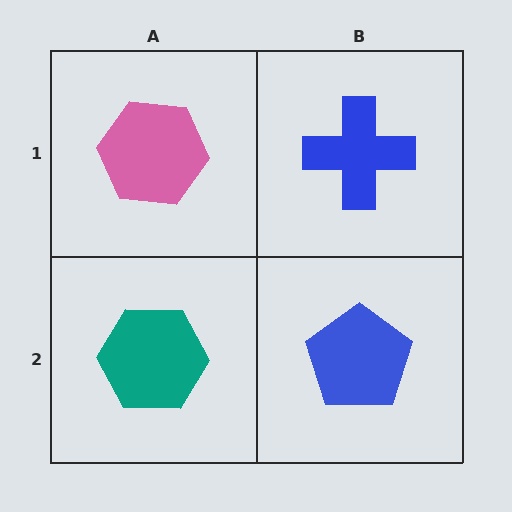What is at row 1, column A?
A pink hexagon.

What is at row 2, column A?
A teal hexagon.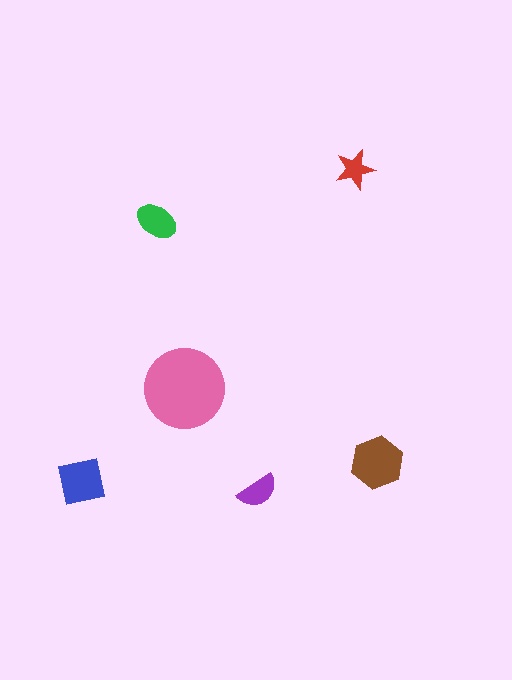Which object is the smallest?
The red star.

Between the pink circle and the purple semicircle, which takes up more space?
The pink circle.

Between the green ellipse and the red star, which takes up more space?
The green ellipse.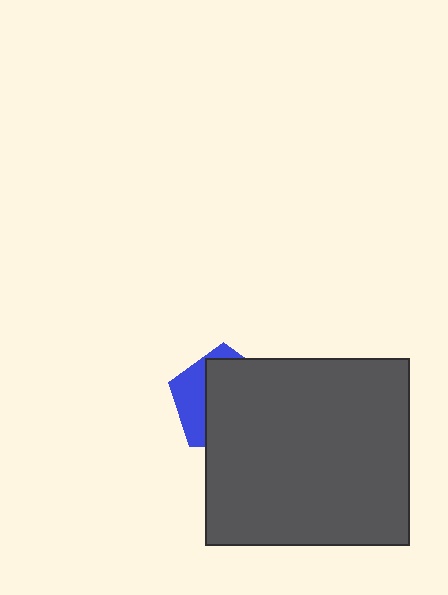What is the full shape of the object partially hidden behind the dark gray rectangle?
The partially hidden object is a blue pentagon.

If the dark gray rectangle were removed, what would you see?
You would see the complete blue pentagon.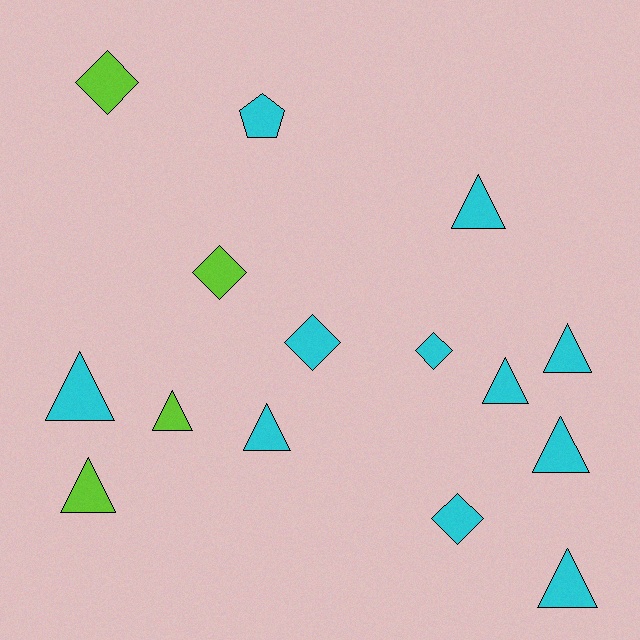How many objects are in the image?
There are 15 objects.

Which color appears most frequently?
Cyan, with 11 objects.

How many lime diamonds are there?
There are 2 lime diamonds.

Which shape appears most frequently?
Triangle, with 9 objects.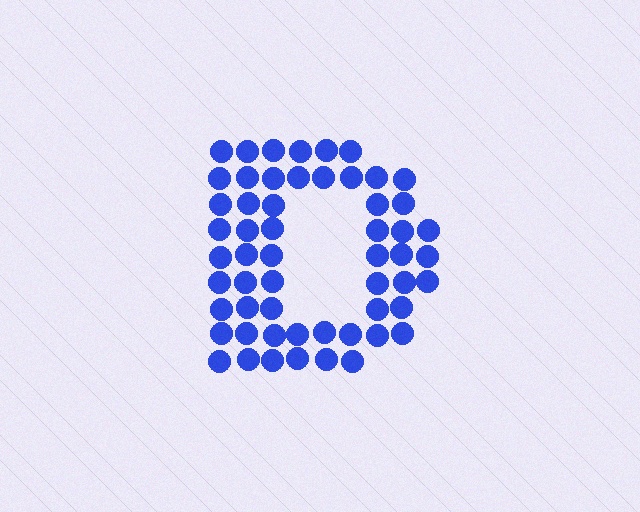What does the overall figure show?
The overall figure shows the letter D.